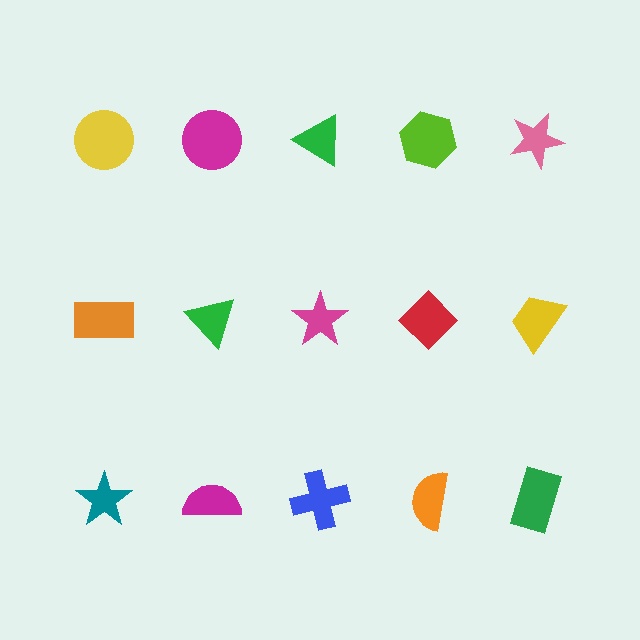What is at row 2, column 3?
A magenta star.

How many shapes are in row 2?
5 shapes.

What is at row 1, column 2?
A magenta circle.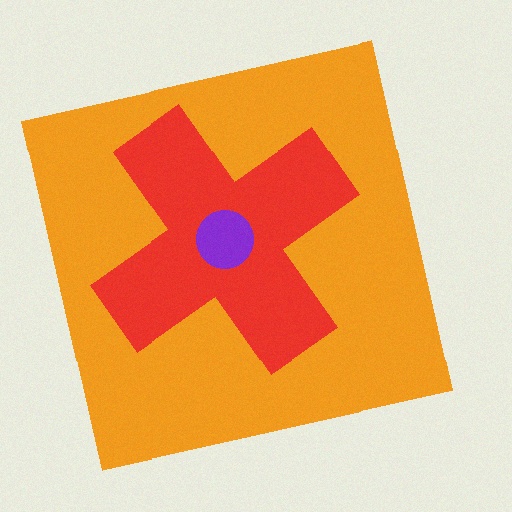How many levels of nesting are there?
3.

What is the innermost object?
The purple circle.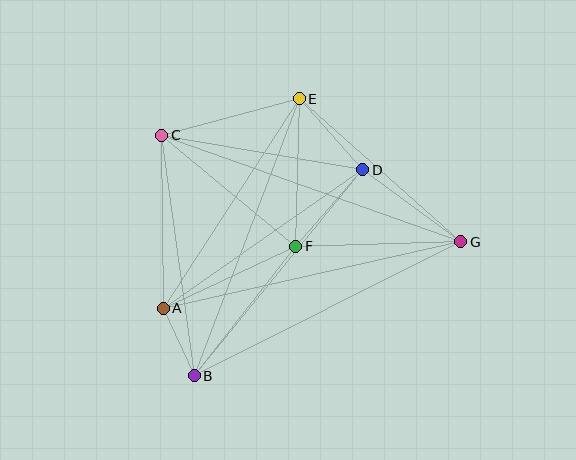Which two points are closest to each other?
Points A and B are closest to each other.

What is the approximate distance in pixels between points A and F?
The distance between A and F is approximately 146 pixels.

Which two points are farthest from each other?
Points C and G are farthest from each other.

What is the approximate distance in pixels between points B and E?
The distance between B and E is approximately 296 pixels.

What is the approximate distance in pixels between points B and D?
The distance between B and D is approximately 266 pixels.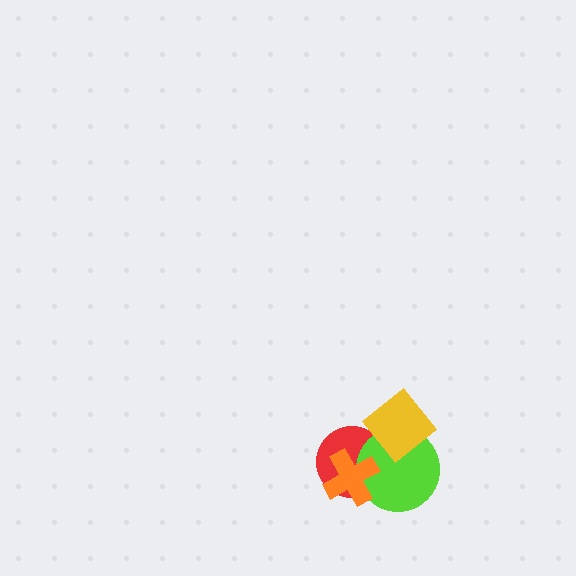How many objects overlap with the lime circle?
3 objects overlap with the lime circle.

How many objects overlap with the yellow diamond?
2 objects overlap with the yellow diamond.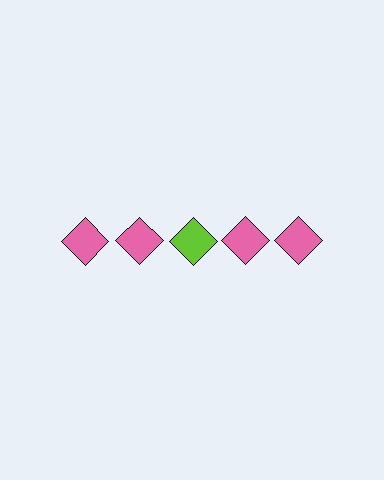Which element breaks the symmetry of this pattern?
The lime diamond in the top row, center column breaks the symmetry. All other shapes are pink diamonds.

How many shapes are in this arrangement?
There are 5 shapes arranged in a grid pattern.